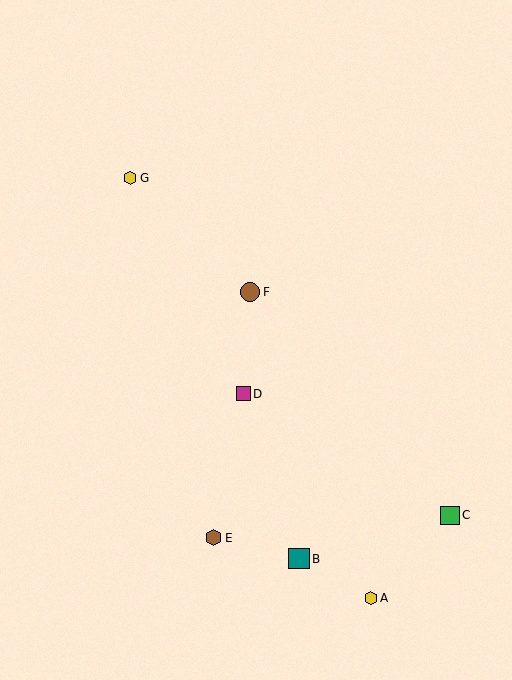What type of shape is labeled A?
Shape A is a yellow hexagon.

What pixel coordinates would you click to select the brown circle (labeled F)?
Click at (250, 292) to select the brown circle F.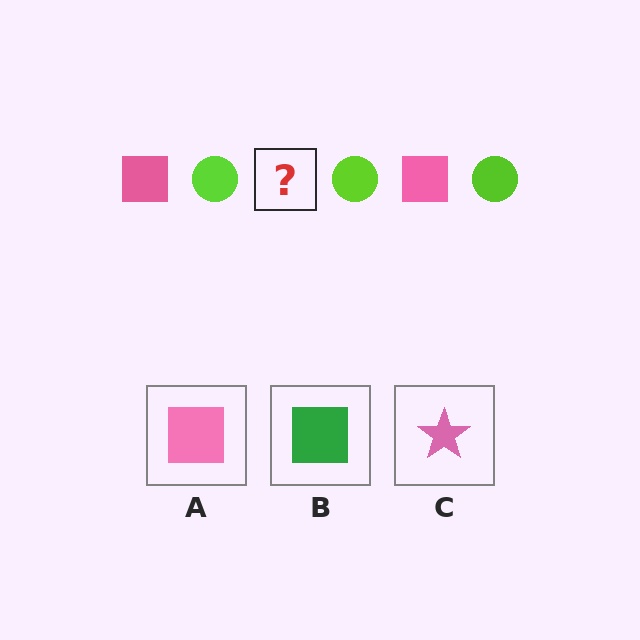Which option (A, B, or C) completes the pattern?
A.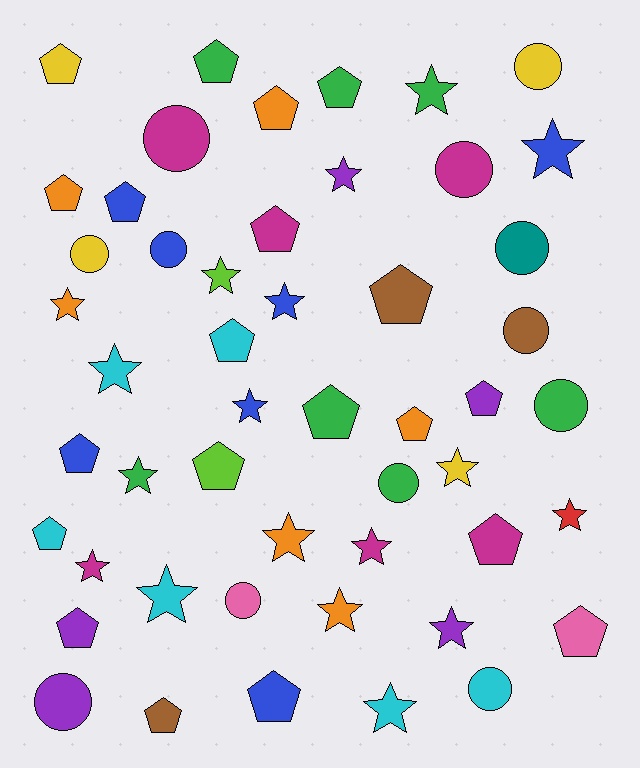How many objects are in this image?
There are 50 objects.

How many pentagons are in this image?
There are 20 pentagons.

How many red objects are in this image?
There is 1 red object.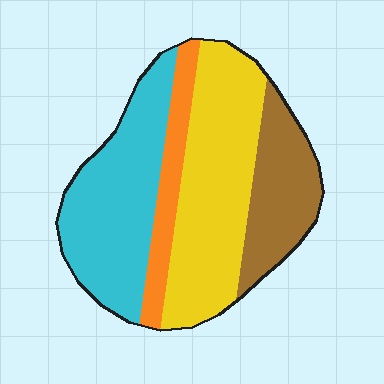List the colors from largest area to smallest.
From largest to smallest: yellow, cyan, brown, orange.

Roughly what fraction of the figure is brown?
Brown takes up about one fifth (1/5) of the figure.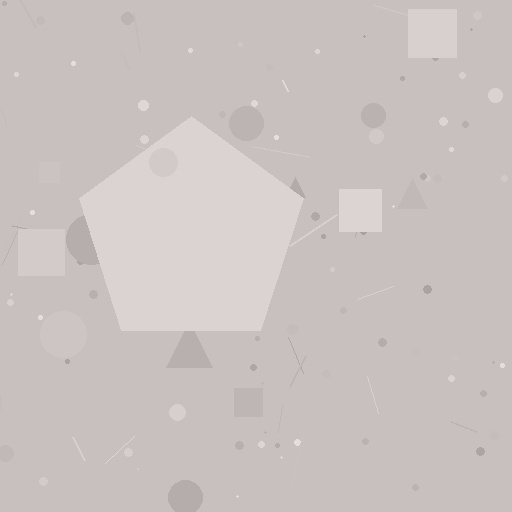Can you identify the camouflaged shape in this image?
The camouflaged shape is a pentagon.